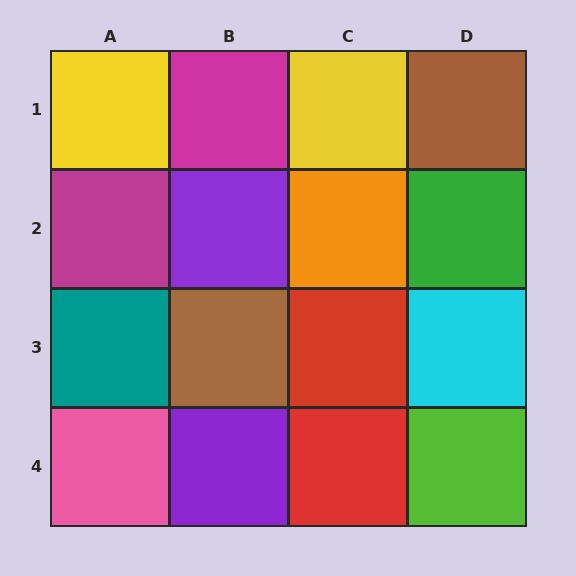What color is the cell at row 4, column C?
Red.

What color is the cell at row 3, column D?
Cyan.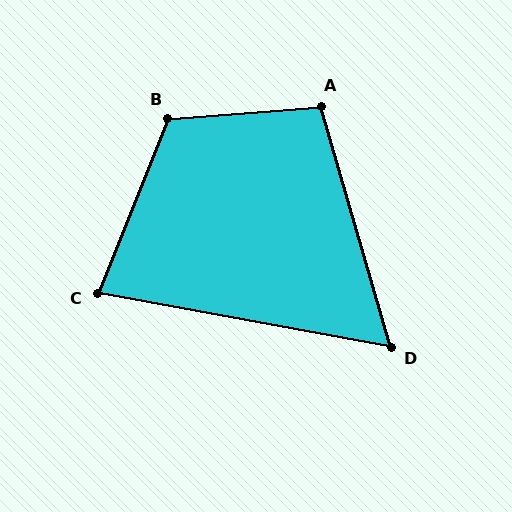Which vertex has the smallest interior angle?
D, at approximately 63 degrees.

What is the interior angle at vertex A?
Approximately 102 degrees (obtuse).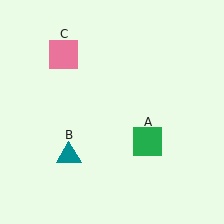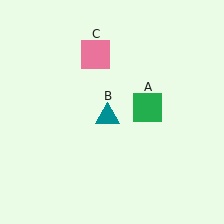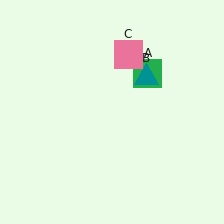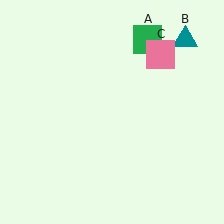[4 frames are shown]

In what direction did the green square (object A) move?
The green square (object A) moved up.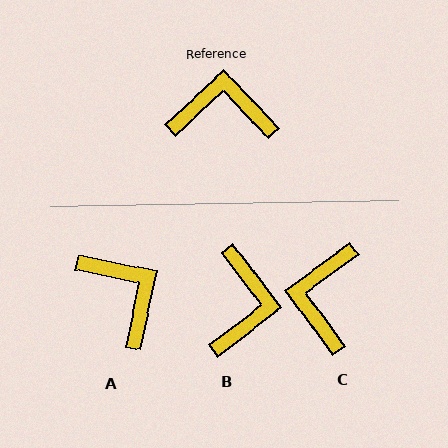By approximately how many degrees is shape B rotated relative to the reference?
Approximately 96 degrees clockwise.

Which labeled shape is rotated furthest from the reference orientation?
B, about 96 degrees away.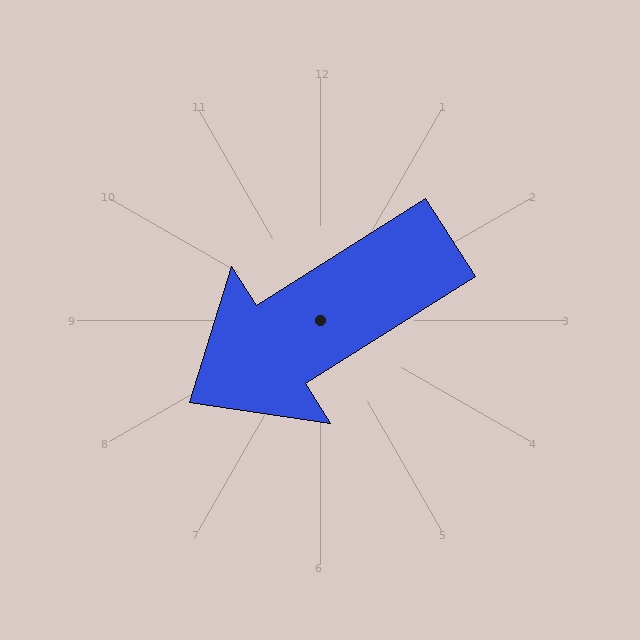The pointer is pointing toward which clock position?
Roughly 8 o'clock.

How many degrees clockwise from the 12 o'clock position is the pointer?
Approximately 238 degrees.